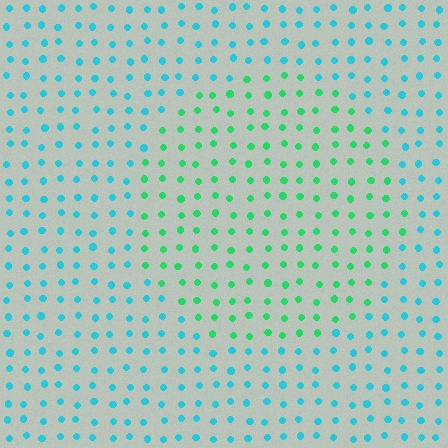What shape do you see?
I see a circle.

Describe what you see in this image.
The image is filled with small cyan elements in a uniform arrangement. A circle-shaped region is visible where the elements are tinted to a slightly different hue, forming a subtle color boundary.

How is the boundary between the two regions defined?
The boundary is defined purely by a slight shift in hue (about 44 degrees). Spacing, size, and orientation are identical on both sides.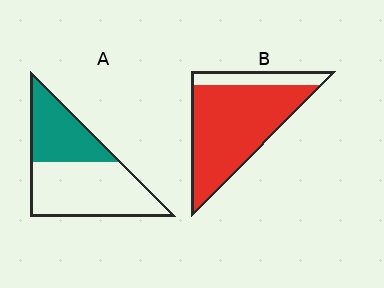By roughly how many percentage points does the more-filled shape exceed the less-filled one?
By roughly 45 percentage points (B over A).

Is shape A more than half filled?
No.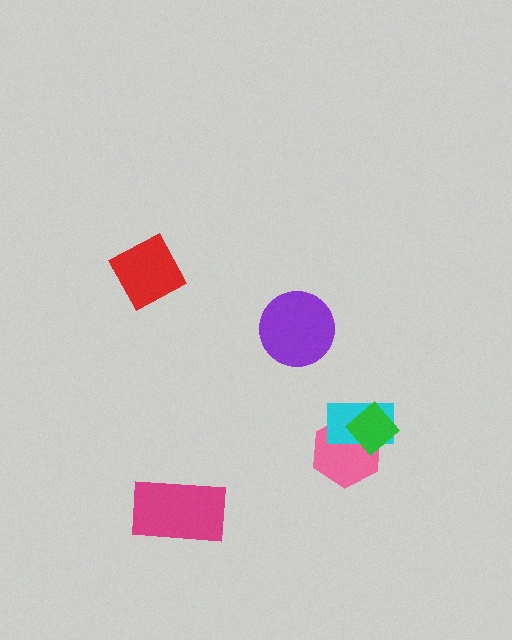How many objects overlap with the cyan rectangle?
2 objects overlap with the cyan rectangle.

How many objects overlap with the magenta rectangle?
0 objects overlap with the magenta rectangle.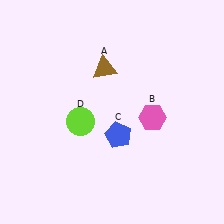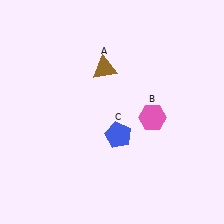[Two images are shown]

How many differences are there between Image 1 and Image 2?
There is 1 difference between the two images.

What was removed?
The lime circle (D) was removed in Image 2.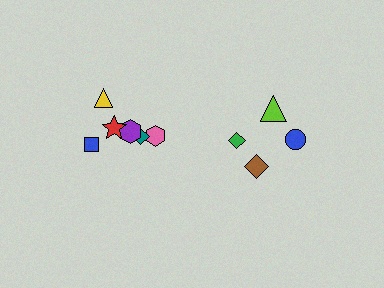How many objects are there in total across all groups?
There are 10 objects.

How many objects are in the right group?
There are 4 objects.